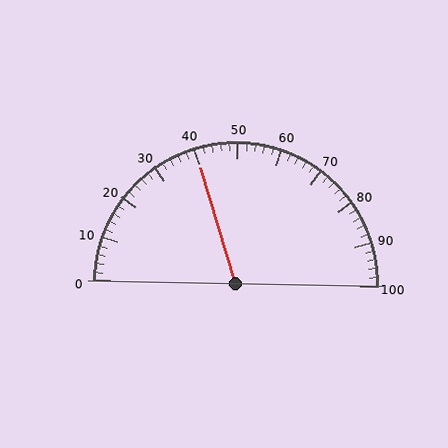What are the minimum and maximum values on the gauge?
The gauge ranges from 0 to 100.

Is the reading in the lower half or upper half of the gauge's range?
The reading is in the lower half of the range (0 to 100).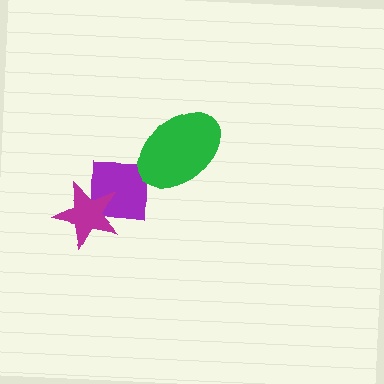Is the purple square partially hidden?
Yes, it is partially covered by another shape.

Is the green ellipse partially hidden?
No, no other shape covers it.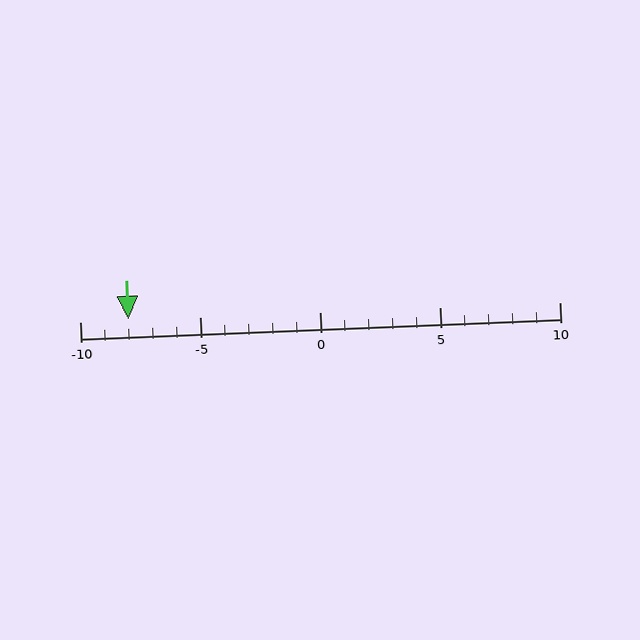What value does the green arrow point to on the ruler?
The green arrow points to approximately -8.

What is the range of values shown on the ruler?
The ruler shows values from -10 to 10.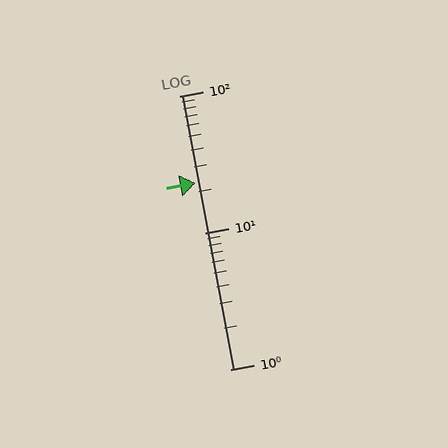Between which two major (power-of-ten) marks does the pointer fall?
The pointer is between 10 and 100.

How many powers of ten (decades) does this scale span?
The scale spans 2 decades, from 1 to 100.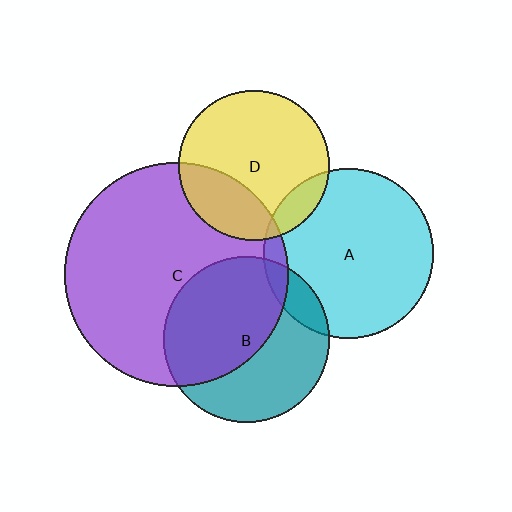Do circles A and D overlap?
Yes.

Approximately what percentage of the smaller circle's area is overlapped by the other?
Approximately 10%.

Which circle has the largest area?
Circle C (purple).